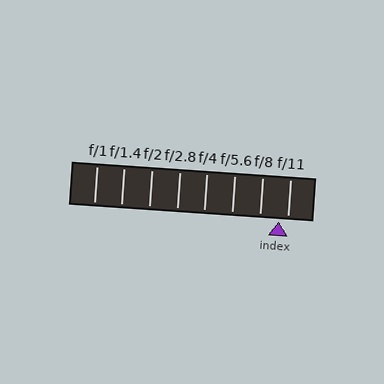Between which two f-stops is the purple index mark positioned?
The index mark is between f/8 and f/11.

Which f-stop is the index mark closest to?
The index mark is closest to f/11.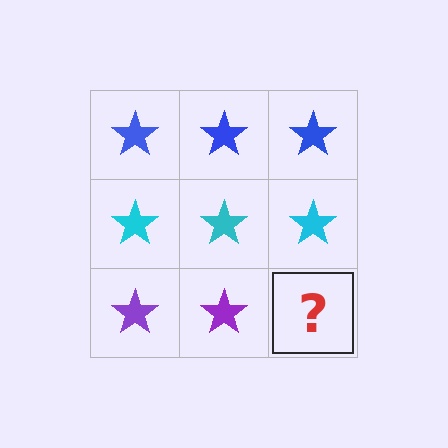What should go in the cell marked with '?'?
The missing cell should contain a purple star.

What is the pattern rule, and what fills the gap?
The rule is that each row has a consistent color. The gap should be filled with a purple star.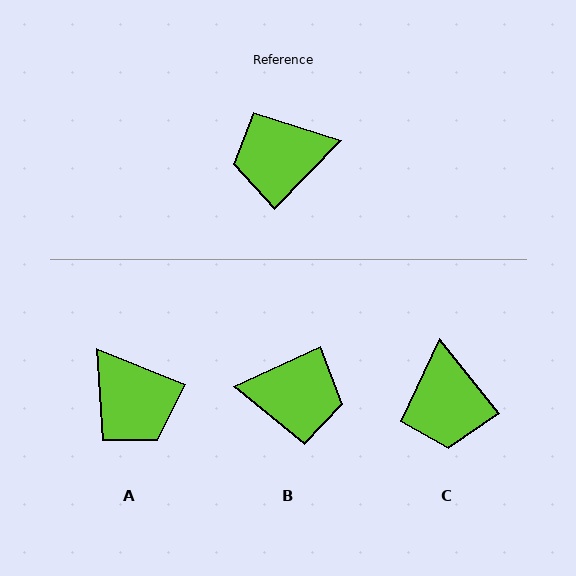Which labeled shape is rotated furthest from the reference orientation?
B, about 158 degrees away.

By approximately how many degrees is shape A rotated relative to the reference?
Approximately 112 degrees counter-clockwise.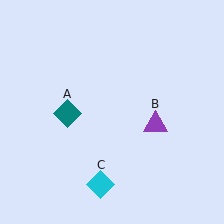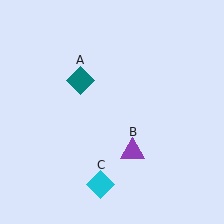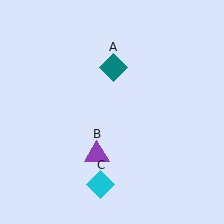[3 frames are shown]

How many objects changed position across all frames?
2 objects changed position: teal diamond (object A), purple triangle (object B).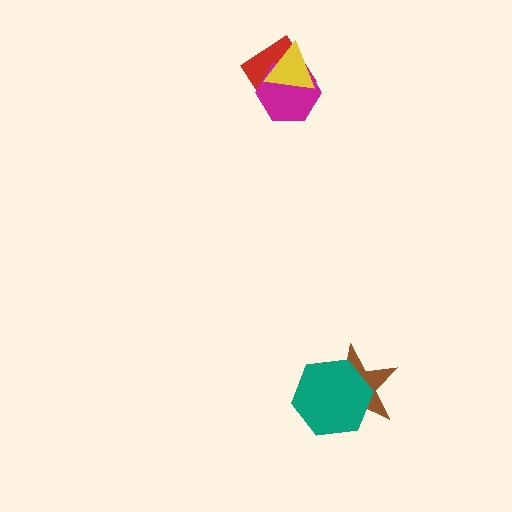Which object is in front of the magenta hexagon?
The yellow triangle is in front of the magenta hexagon.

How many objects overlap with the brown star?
1 object overlaps with the brown star.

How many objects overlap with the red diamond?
2 objects overlap with the red diamond.